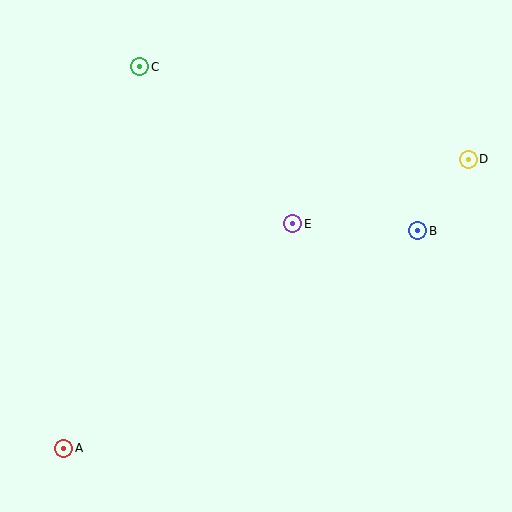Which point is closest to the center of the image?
Point E at (293, 224) is closest to the center.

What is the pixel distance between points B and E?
The distance between B and E is 125 pixels.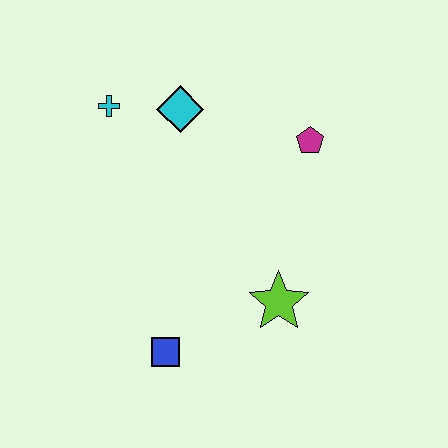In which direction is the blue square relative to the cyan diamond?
The blue square is below the cyan diamond.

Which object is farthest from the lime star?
The cyan cross is farthest from the lime star.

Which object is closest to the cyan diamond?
The cyan cross is closest to the cyan diamond.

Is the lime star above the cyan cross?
No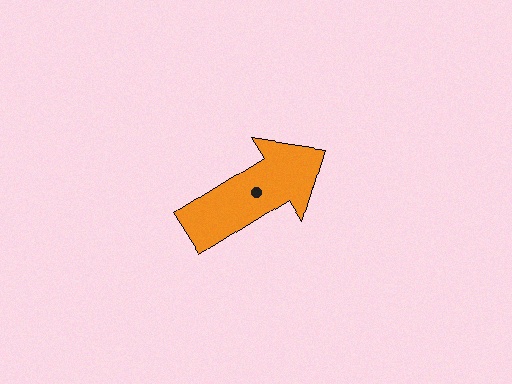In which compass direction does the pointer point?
Northeast.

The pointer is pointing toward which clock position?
Roughly 2 o'clock.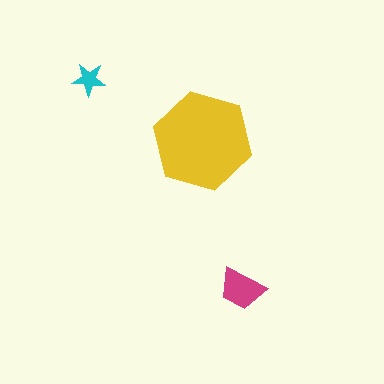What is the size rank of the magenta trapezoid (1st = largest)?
2nd.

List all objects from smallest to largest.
The cyan star, the magenta trapezoid, the yellow hexagon.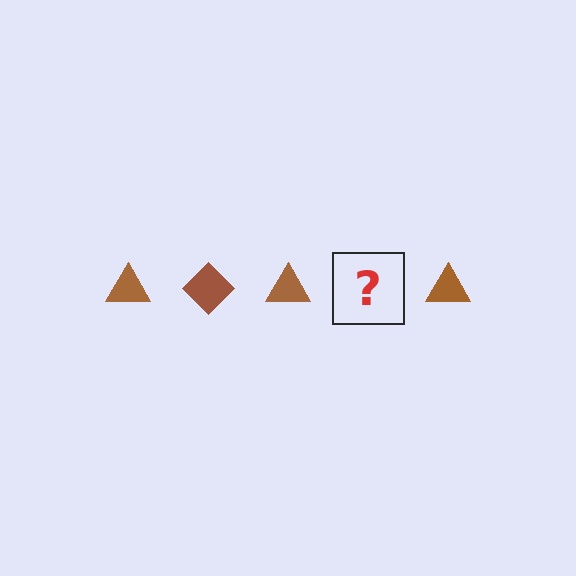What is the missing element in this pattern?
The missing element is a brown diamond.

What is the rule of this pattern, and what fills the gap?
The rule is that the pattern cycles through triangle, diamond shapes in brown. The gap should be filled with a brown diamond.